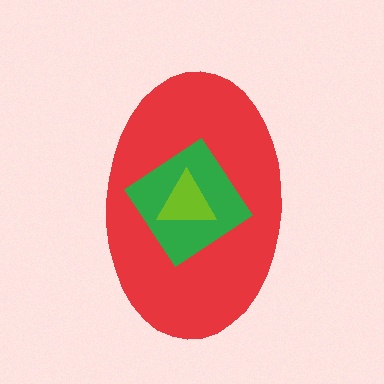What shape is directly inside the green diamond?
The lime triangle.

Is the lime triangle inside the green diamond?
Yes.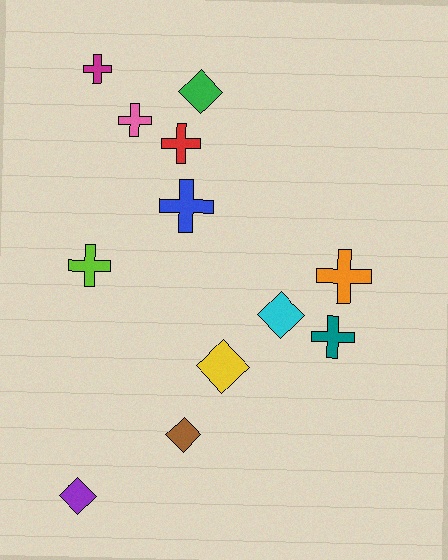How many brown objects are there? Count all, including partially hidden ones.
There is 1 brown object.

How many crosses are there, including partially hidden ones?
There are 7 crosses.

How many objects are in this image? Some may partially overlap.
There are 12 objects.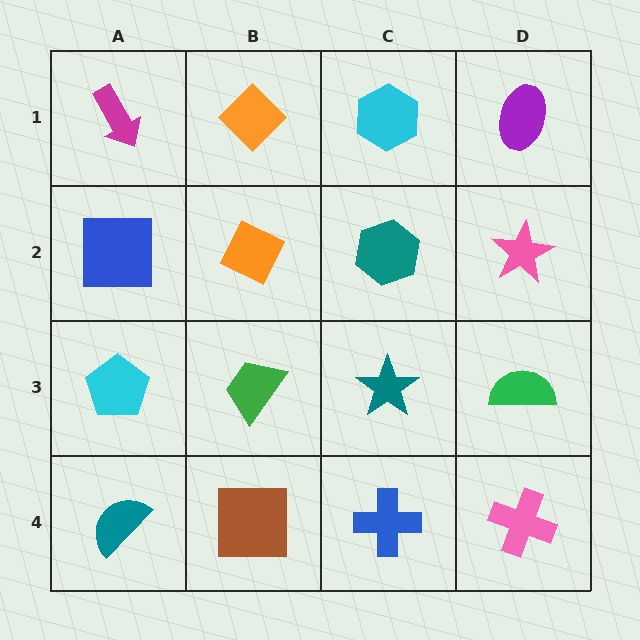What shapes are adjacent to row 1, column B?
An orange diamond (row 2, column B), a magenta arrow (row 1, column A), a cyan hexagon (row 1, column C).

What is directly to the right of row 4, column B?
A blue cross.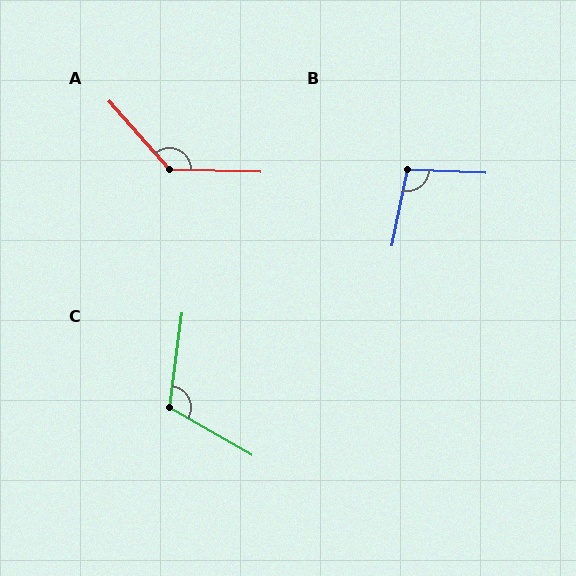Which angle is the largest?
A, at approximately 133 degrees.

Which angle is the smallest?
B, at approximately 99 degrees.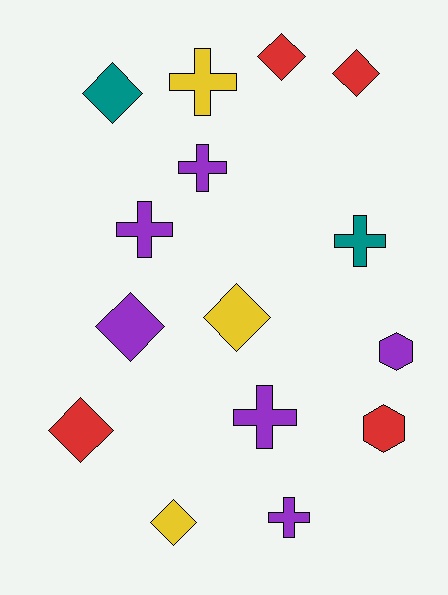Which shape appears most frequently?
Diamond, with 7 objects.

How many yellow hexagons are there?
There are no yellow hexagons.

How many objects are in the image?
There are 15 objects.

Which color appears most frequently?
Purple, with 6 objects.